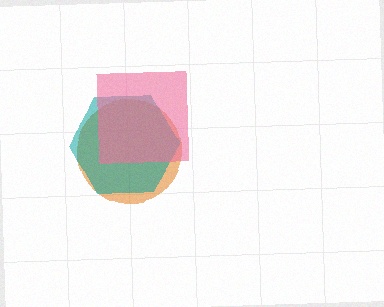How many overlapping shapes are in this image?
There are 3 overlapping shapes in the image.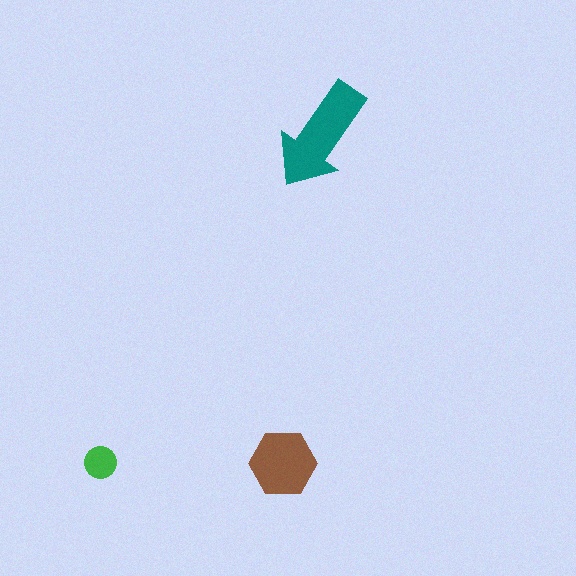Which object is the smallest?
The green circle.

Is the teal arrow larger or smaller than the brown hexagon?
Larger.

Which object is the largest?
The teal arrow.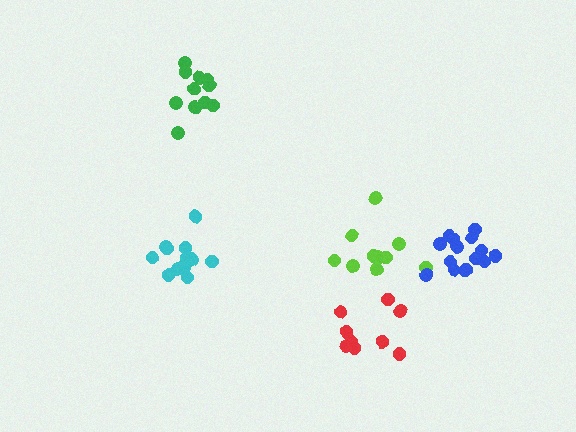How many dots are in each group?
Group 1: 9 dots, Group 2: 14 dots, Group 3: 11 dots, Group 4: 10 dots, Group 5: 15 dots (59 total).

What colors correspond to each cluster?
The clusters are colored: red, cyan, green, lime, blue.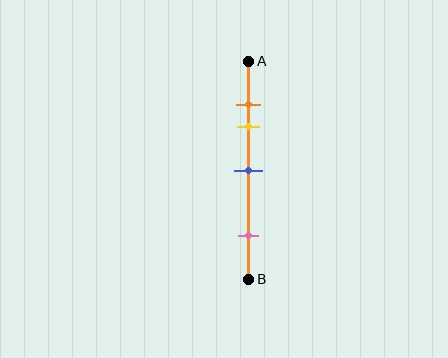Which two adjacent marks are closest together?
The orange and yellow marks are the closest adjacent pair.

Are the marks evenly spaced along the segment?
No, the marks are not evenly spaced.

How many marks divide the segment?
There are 4 marks dividing the segment.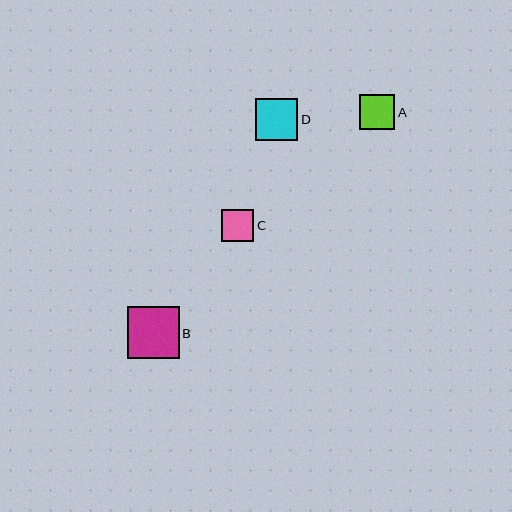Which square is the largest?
Square B is the largest with a size of approximately 52 pixels.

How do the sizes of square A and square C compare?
Square A and square C are approximately the same size.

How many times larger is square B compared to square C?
Square B is approximately 1.6 times the size of square C.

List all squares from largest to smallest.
From largest to smallest: B, D, A, C.